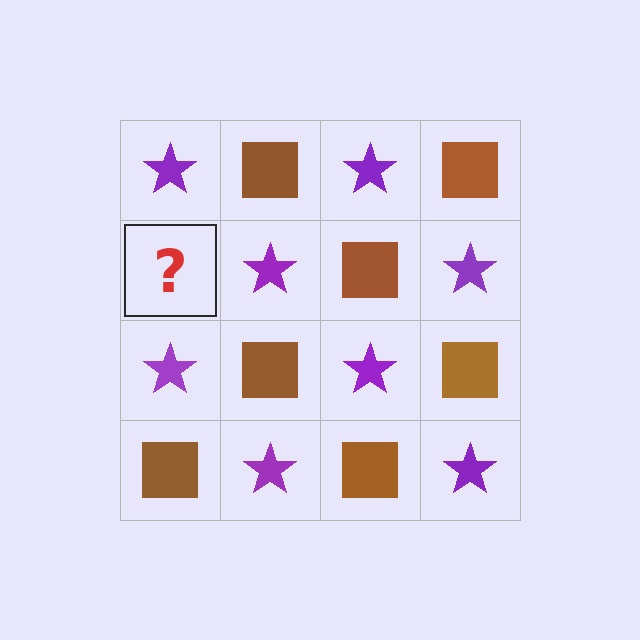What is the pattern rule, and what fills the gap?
The rule is that it alternates purple star and brown square in a checkerboard pattern. The gap should be filled with a brown square.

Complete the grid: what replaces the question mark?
The question mark should be replaced with a brown square.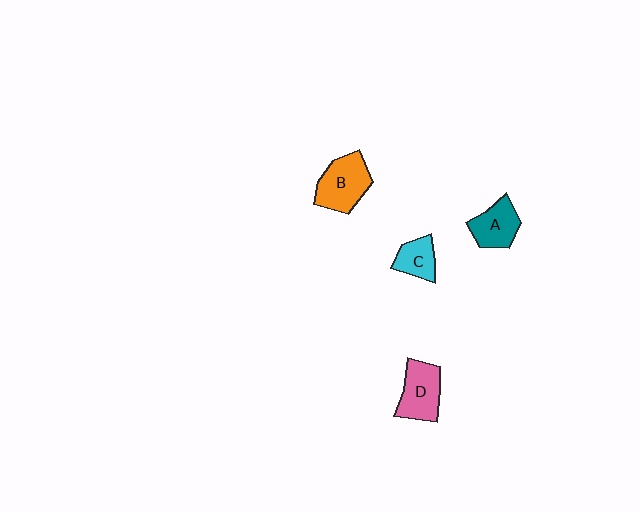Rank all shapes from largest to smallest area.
From largest to smallest: B (orange), D (pink), A (teal), C (cyan).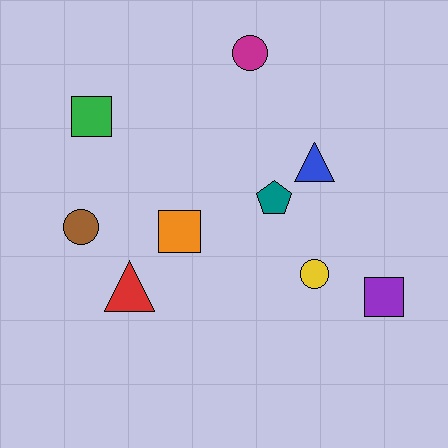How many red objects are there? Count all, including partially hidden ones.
There is 1 red object.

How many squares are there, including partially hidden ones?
There are 3 squares.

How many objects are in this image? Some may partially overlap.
There are 9 objects.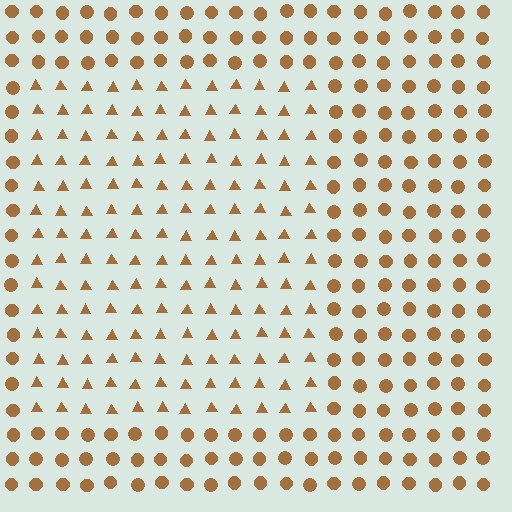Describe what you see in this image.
The image is filled with small brown elements arranged in a uniform grid. A rectangle-shaped region contains triangles, while the surrounding area contains circles. The boundary is defined purely by the change in element shape.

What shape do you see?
I see a rectangle.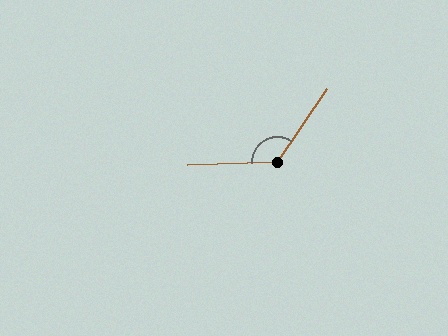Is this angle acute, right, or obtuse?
It is obtuse.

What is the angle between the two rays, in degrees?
Approximately 126 degrees.